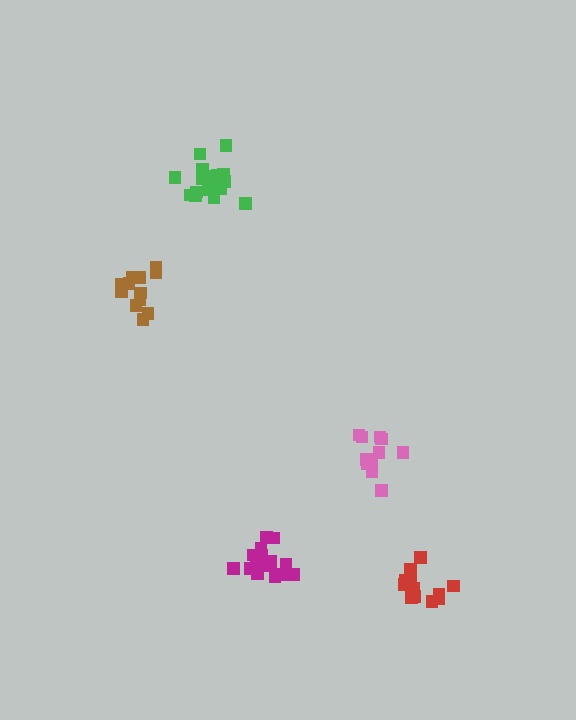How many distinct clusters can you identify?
There are 5 distinct clusters.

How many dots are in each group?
Group 1: 13 dots, Group 2: 17 dots, Group 3: 12 dots, Group 4: 17 dots, Group 5: 12 dots (71 total).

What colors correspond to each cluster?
The clusters are colored: red, magenta, pink, green, brown.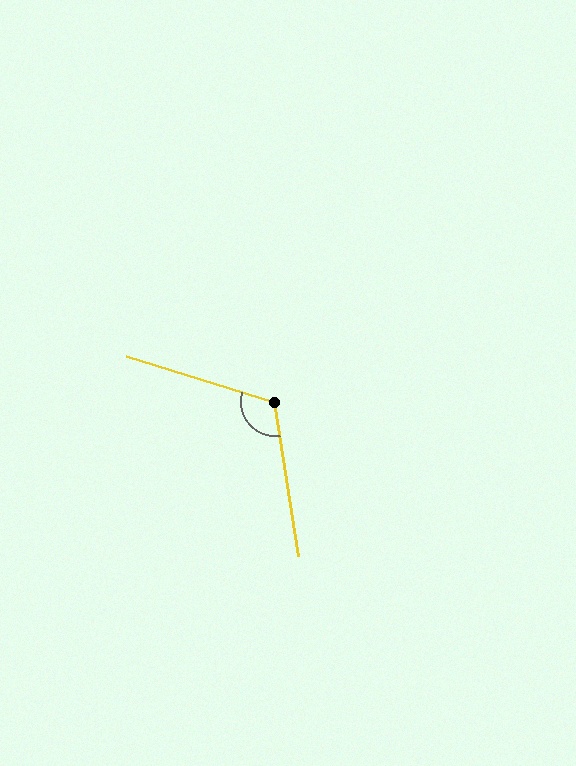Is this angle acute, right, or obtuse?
It is obtuse.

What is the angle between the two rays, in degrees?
Approximately 116 degrees.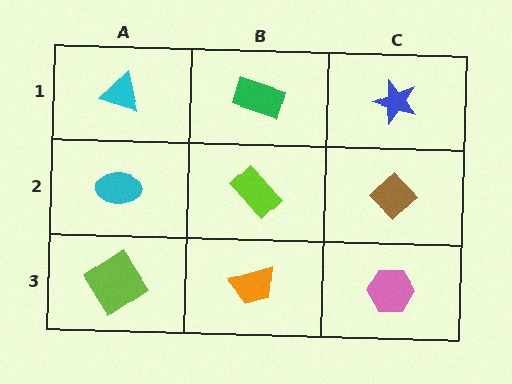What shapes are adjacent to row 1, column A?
A cyan ellipse (row 2, column A), a green rectangle (row 1, column B).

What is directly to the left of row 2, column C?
A lime rectangle.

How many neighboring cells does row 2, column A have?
3.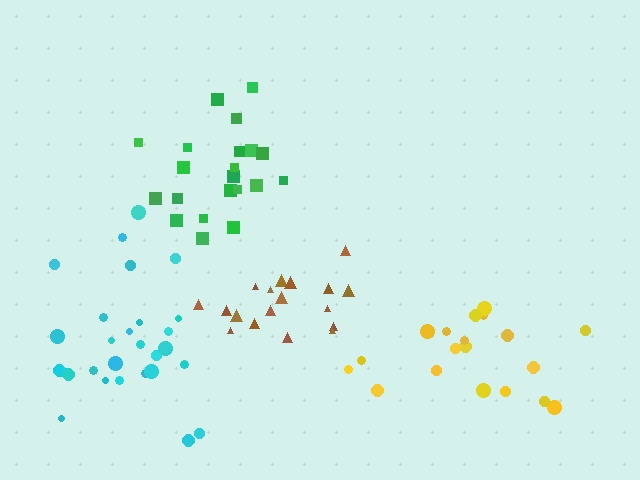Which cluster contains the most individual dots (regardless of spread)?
Cyan (27).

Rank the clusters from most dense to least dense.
green, cyan, brown, yellow.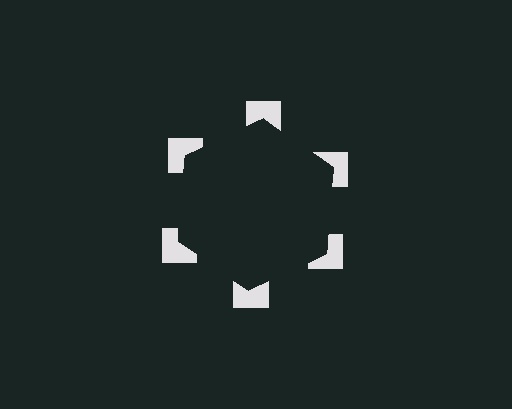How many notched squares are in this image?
There are 6 — one at each vertex of the illusory hexagon.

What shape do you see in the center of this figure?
An illusory hexagon — its edges are inferred from the aligned wedge cuts in the notched squares, not physically drawn.